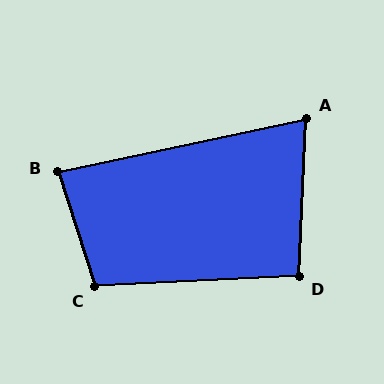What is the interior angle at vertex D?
Approximately 96 degrees (obtuse).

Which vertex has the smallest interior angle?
A, at approximately 75 degrees.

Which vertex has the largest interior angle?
C, at approximately 105 degrees.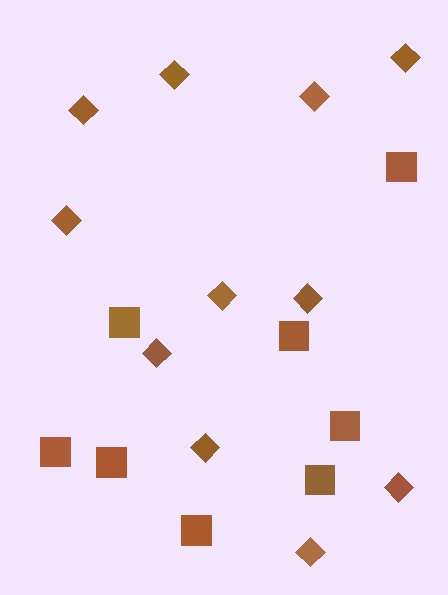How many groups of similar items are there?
There are 2 groups: one group of squares (8) and one group of diamonds (11).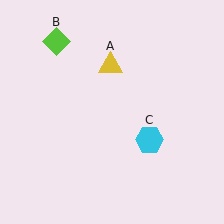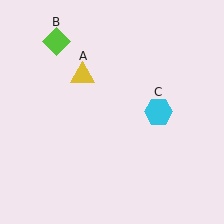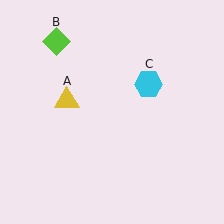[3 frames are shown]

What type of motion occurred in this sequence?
The yellow triangle (object A), cyan hexagon (object C) rotated counterclockwise around the center of the scene.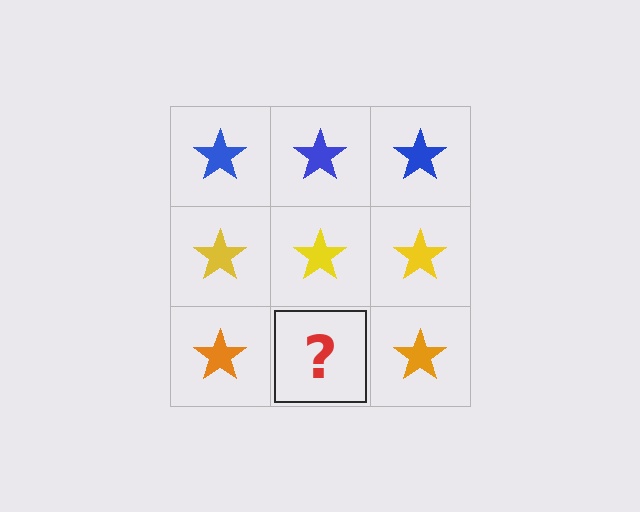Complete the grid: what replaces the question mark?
The question mark should be replaced with an orange star.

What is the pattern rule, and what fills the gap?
The rule is that each row has a consistent color. The gap should be filled with an orange star.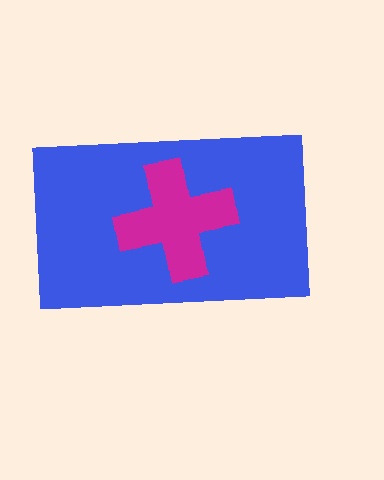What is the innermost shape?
The magenta cross.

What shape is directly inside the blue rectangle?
The magenta cross.